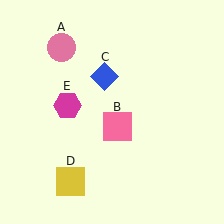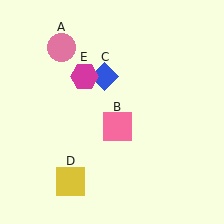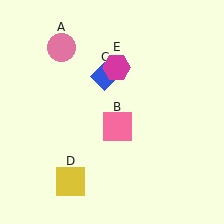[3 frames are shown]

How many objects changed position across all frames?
1 object changed position: magenta hexagon (object E).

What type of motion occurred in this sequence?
The magenta hexagon (object E) rotated clockwise around the center of the scene.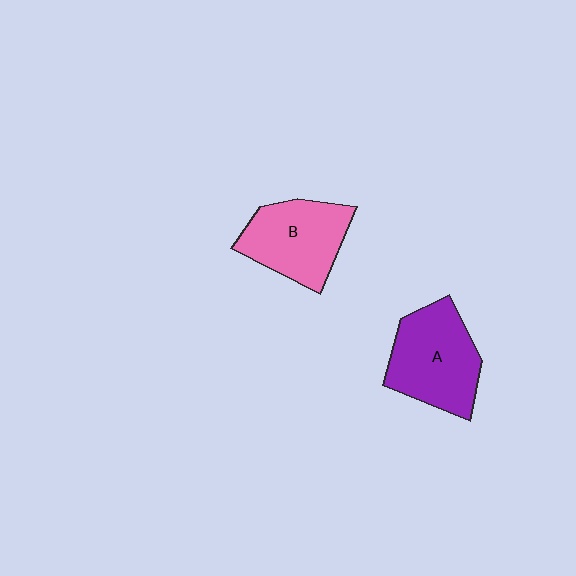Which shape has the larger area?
Shape A (purple).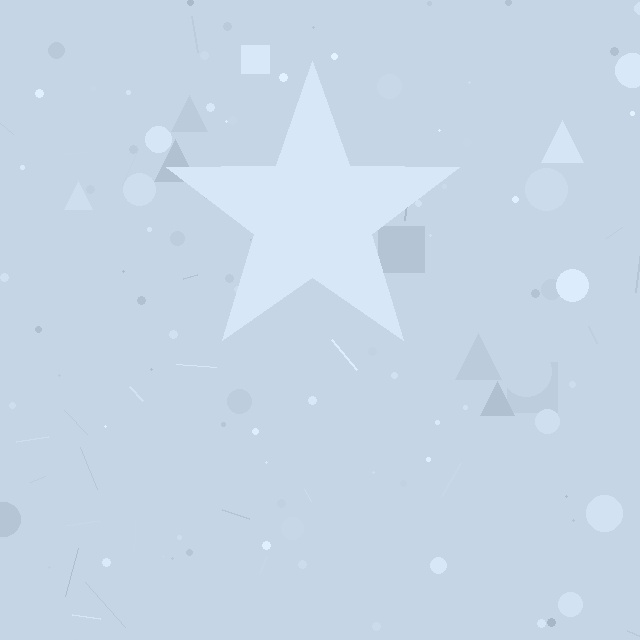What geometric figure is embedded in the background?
A star is embedded in the background.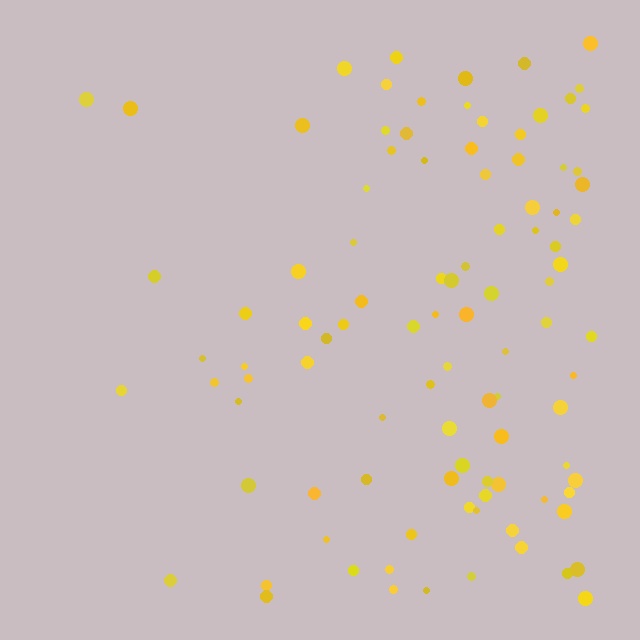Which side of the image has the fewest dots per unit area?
The left.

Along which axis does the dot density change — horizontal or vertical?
Horizontal.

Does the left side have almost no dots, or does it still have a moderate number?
Still a moderate number, just noticeably fewer than the right.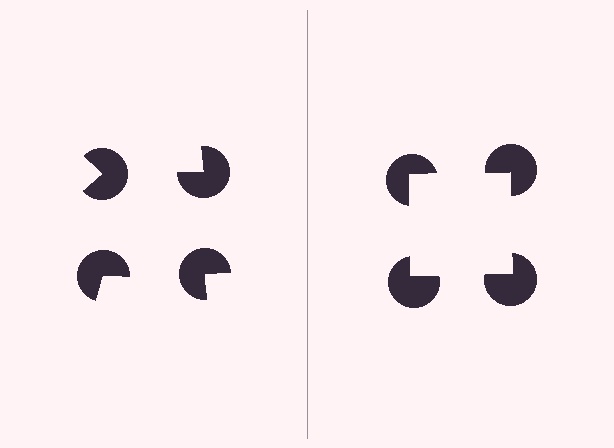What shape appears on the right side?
An illusory square.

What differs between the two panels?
The pac-man discs are positioned identically on both sides; only the wedge orientations differ. On the right they align to a square; on the left they are misaligned.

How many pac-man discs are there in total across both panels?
8 — 4 on each side.